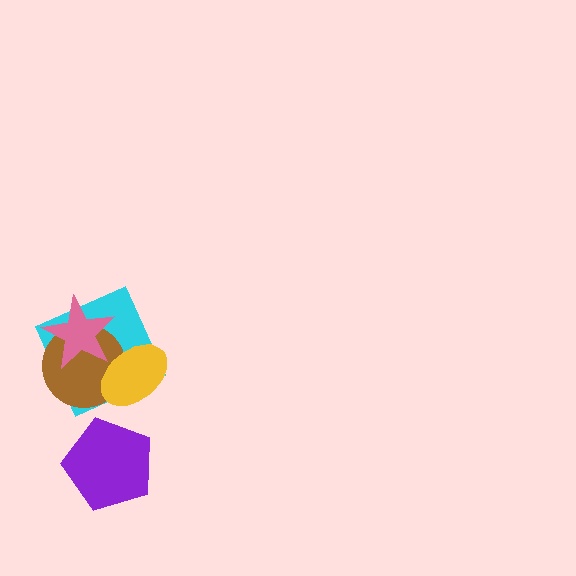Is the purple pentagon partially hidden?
No, no other shape covers it.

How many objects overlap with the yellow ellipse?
3 objects overlap with the yellow ellipse.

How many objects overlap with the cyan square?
3 objects overlap with the cyan square.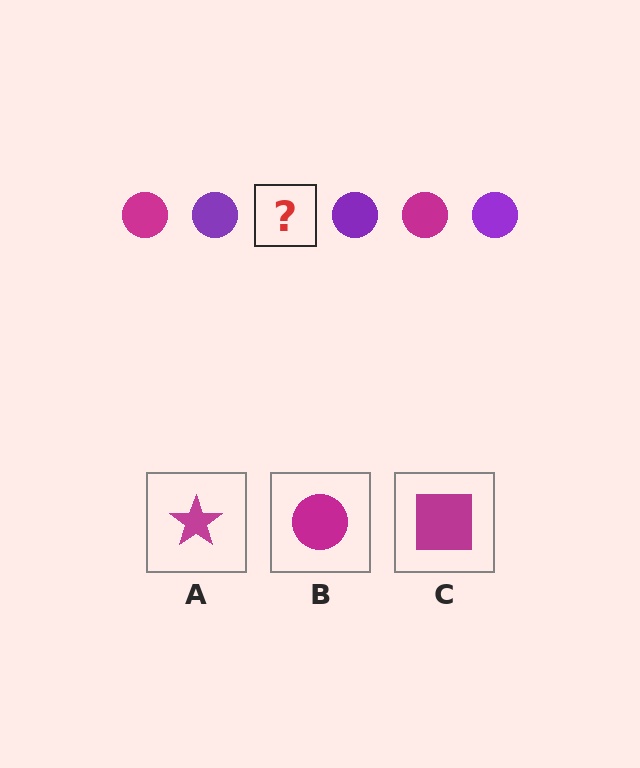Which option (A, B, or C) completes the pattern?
B.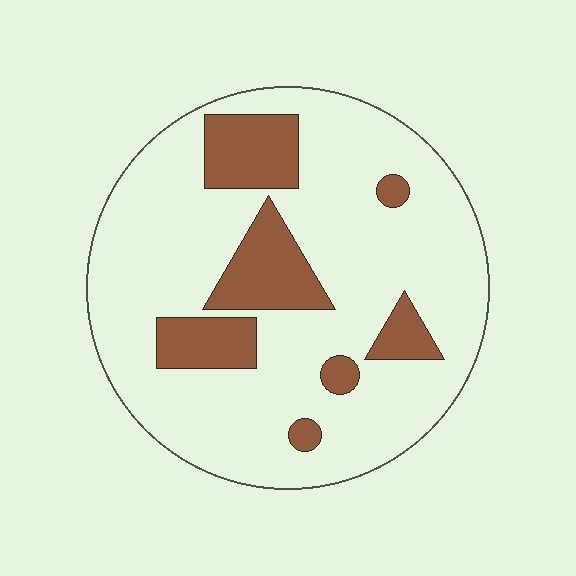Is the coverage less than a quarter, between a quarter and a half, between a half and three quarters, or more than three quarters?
Less than a quarter.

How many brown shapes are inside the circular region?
7.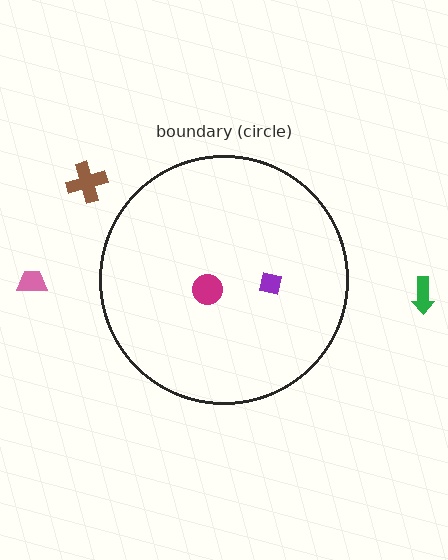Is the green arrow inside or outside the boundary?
Outside.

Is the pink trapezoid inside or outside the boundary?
Outside.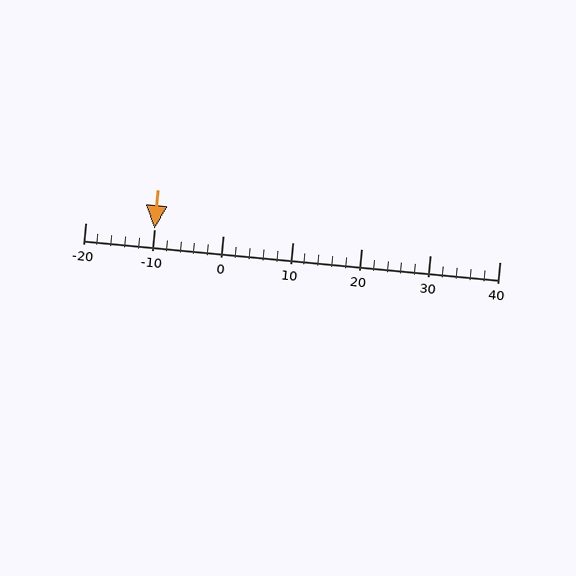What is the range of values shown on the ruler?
The ruler shows values from -20 to 40.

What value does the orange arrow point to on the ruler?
The orange arrow points to approximately -10.